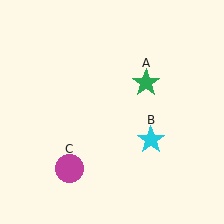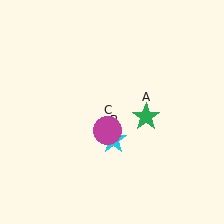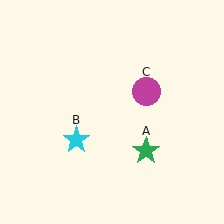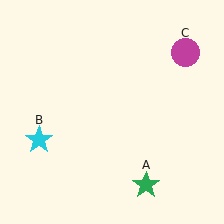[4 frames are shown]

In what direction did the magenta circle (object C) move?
The magenta circle (object C) moved up and to the right.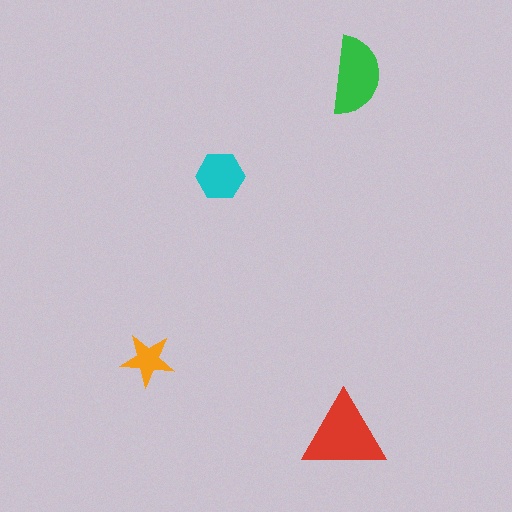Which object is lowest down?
The red triangle is bottommost.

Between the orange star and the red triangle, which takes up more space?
The red triangle.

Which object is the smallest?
The orange star.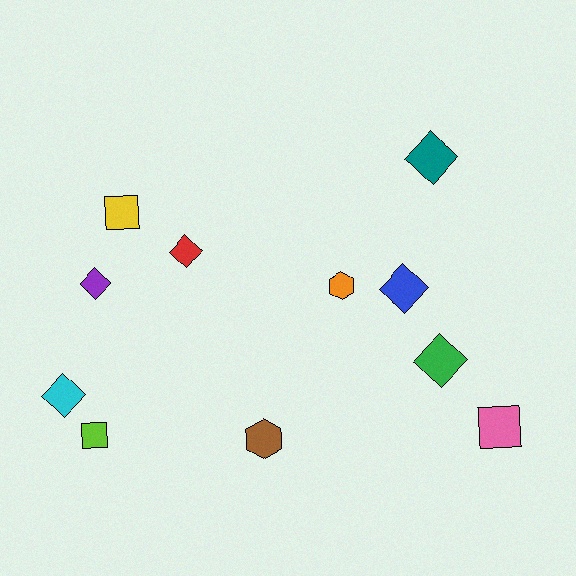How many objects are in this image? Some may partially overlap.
There are 11 objects.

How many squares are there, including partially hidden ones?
There are 3 squares.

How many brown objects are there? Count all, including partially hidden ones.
There is 1 brown object.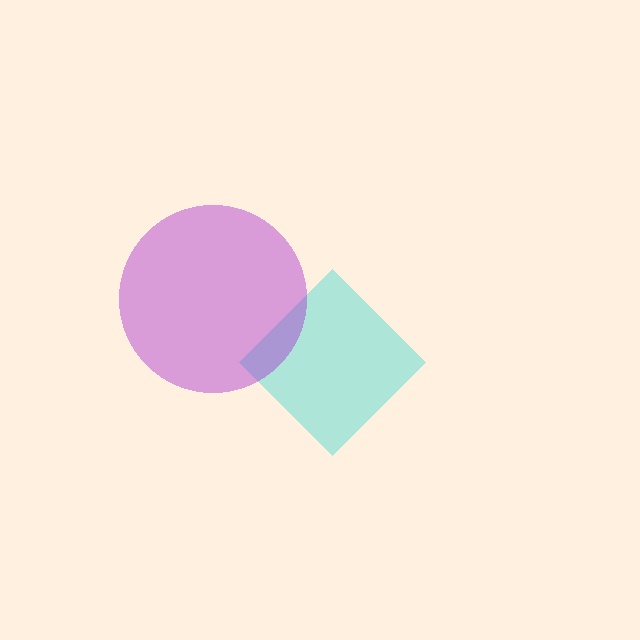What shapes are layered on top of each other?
The layered shapes are: a cyan diamond, a purple circle.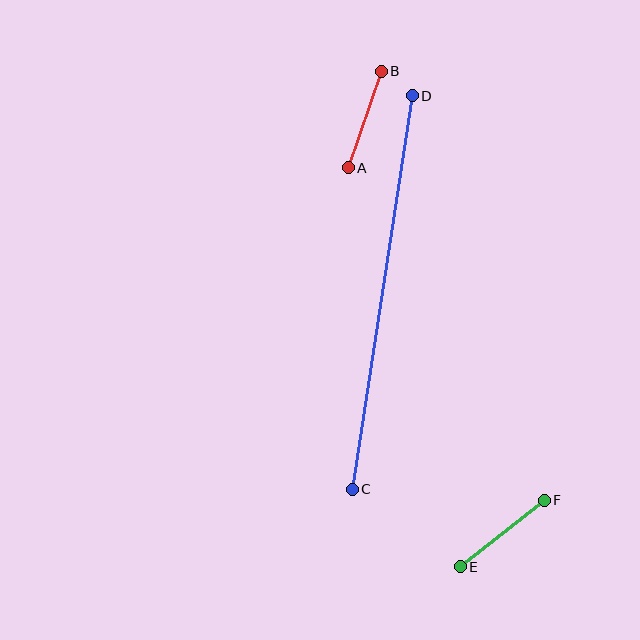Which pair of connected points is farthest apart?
Points C and D are farthest apart.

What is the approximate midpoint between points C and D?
The midpoint is at approximately (382, 292) pixels.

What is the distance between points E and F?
The distance is approximately 107 pixels.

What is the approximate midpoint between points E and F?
The midpoint is at approximately (502, 533) pixels.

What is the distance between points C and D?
The distance is approximately 398 pixels.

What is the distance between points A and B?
The distance is approximately 102 pixels.